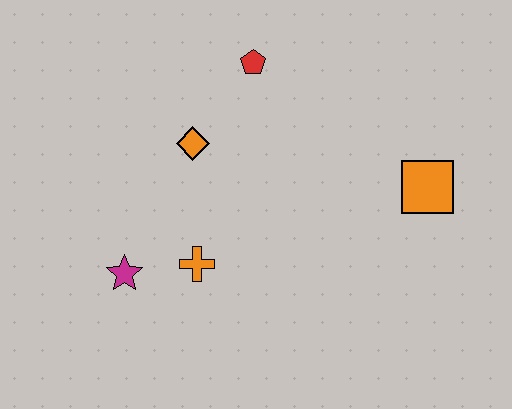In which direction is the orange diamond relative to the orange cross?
The orange diamond is above the orange cross.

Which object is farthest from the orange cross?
The orange square is farthest from the orange cross.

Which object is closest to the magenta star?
The orange cross is closest to the magenta star.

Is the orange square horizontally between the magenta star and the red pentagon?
No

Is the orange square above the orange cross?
Yes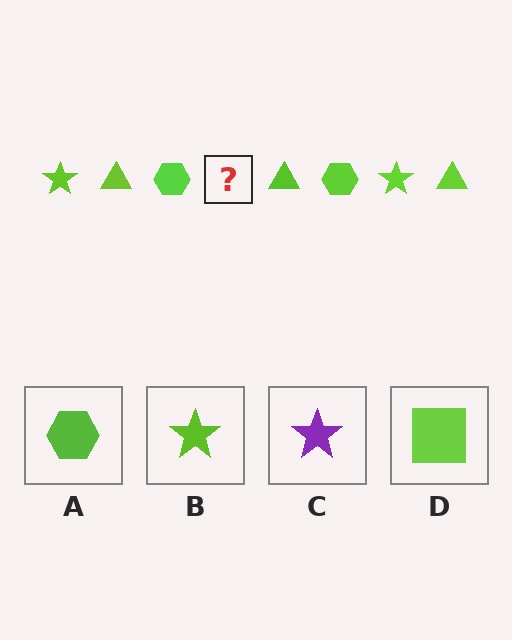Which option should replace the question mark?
Option B.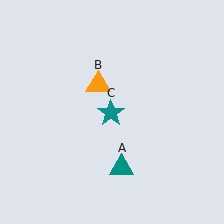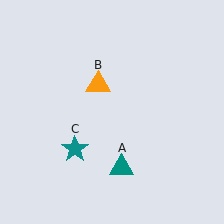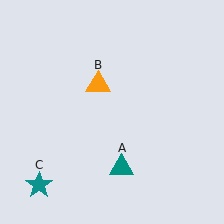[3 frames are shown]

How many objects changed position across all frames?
1 object changed position: teal star (object C).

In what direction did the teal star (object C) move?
The teal star (object C) moved down and to the left.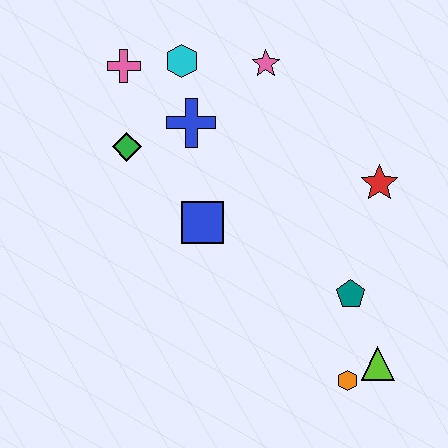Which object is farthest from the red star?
The pink cross is farthest from the red star.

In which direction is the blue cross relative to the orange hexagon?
The blue cross is above the orange hexagon.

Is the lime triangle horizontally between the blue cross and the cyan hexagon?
No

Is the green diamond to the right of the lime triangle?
No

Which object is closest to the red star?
The teal pentagon is closest to the red star.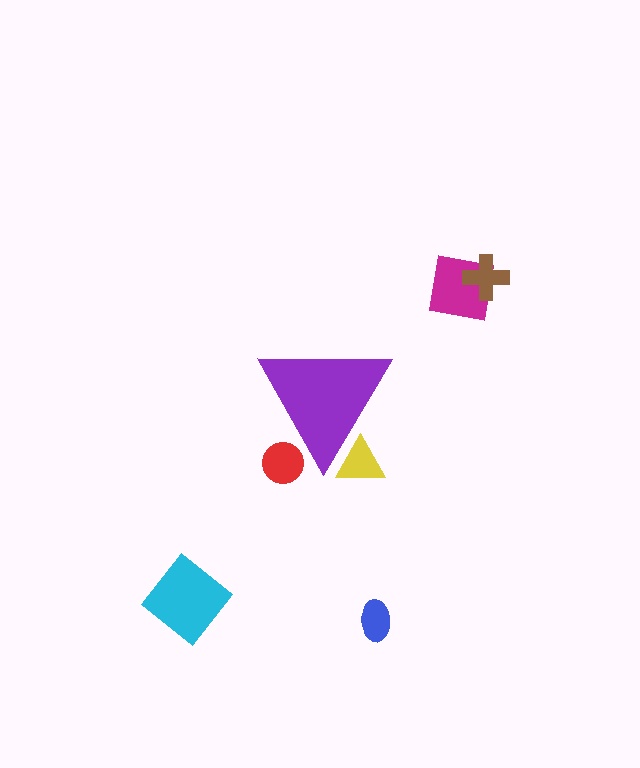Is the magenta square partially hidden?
No, the magenta square is fully visible.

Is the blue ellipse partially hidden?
No, the blue ellipse is fully visible.